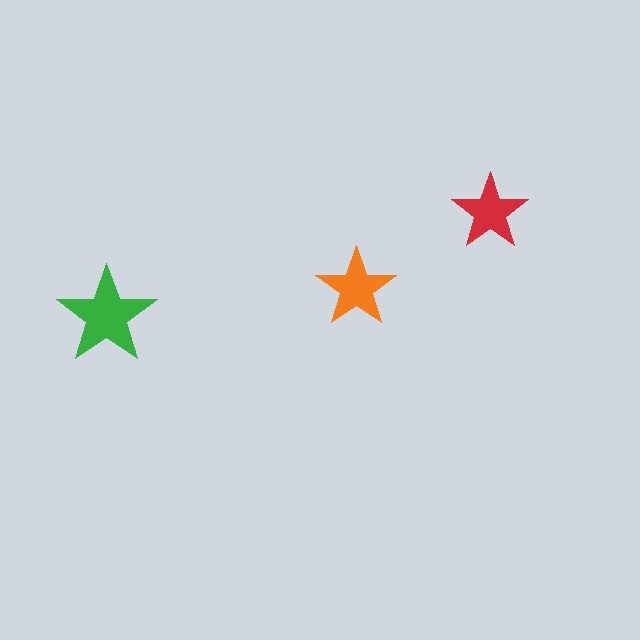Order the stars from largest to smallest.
the green one, the orange one, the red one.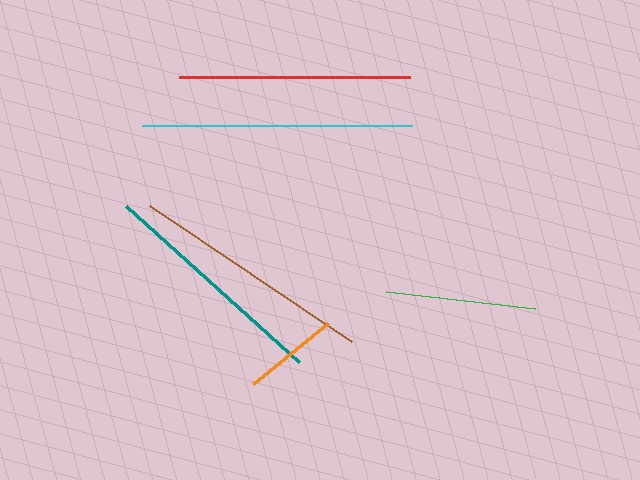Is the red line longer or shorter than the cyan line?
The cyan line is longer than the red line.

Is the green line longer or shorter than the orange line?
The green line is longer than the orange line.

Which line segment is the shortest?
The orange line is the shortest at approximately 96 pixels.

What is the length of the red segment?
The red segment is approximately 231 pixels long.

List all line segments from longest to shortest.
From longest to shortest: cyan, brown, teal, red, green, orange.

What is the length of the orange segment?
The orange segment is approximately 96 pixels long.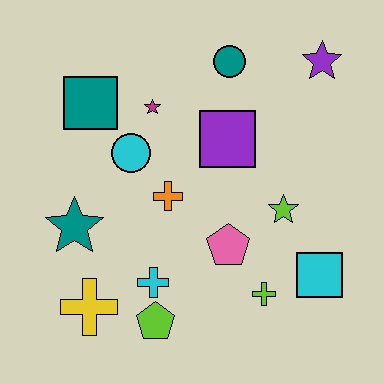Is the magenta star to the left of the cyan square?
Yes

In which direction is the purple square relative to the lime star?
The purple square is above the lime star.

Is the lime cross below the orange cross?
Yes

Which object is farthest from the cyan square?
The teal square is farthest from the cyan square.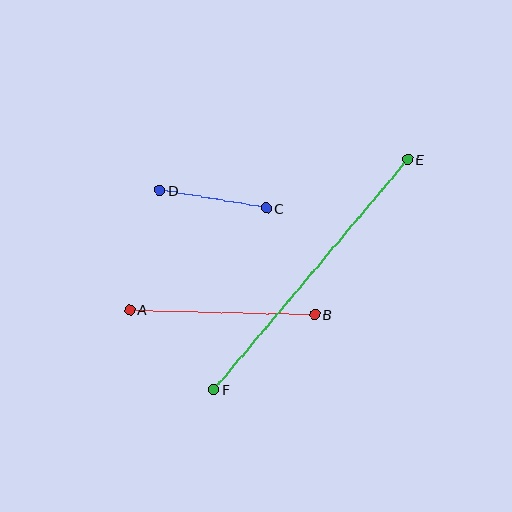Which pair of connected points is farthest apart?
Points E and F are farthest apart.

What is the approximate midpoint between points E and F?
The midpoint is at approximately (311, 274) pixels.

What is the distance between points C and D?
The distance is approximately 108 pixels.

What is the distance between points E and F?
The distance is approximately 301 pixels.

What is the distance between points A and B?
The distance is approximately 185 pixels.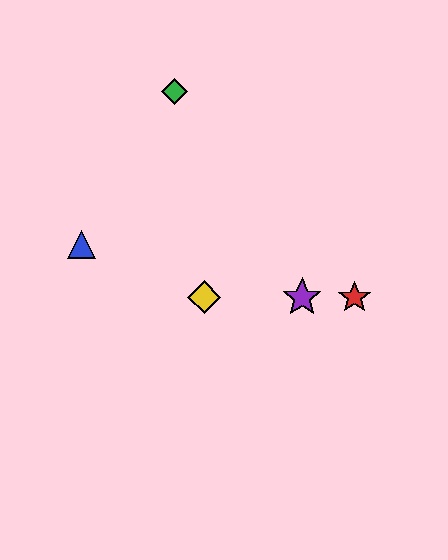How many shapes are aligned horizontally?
3 shapes (the red star, the yellow diamond, the purple star) are aligned horizontally.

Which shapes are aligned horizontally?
The red star, the yellow diamond, the purple star are aligned horizontally.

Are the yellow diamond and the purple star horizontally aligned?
Yes, both are at y≈297.